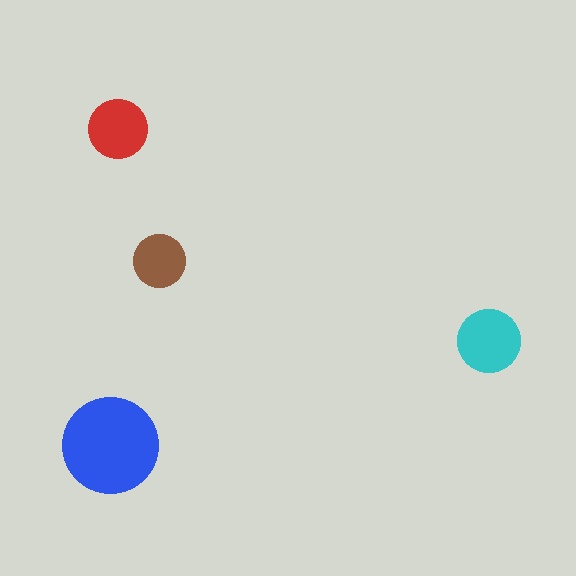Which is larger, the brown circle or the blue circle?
The blue one.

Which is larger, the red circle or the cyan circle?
The cyan one.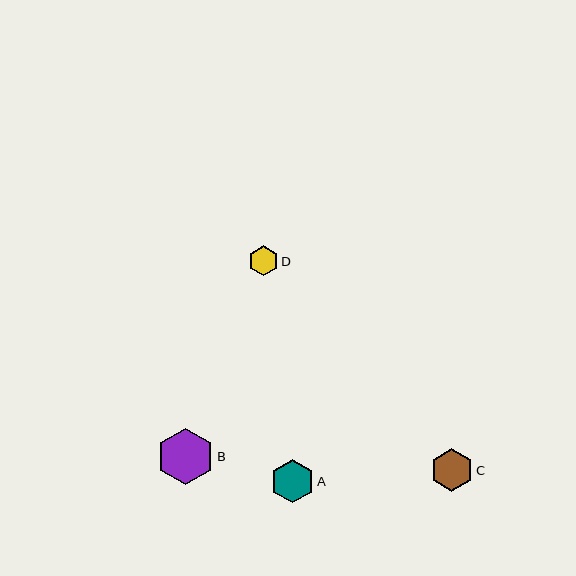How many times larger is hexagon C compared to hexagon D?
Hexagon C is approximately 1.4 times the size of hexagon D.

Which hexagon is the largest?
Hexagon B is the largest with a size of approximately 57 pixels.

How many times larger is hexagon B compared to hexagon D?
Hexagon B is approximately 1.9 times the size of hexagon D.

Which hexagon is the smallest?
Hexagon D is the smallest with a size of approximately 30 pixels.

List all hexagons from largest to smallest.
From largest to smallest: B, A, C, D.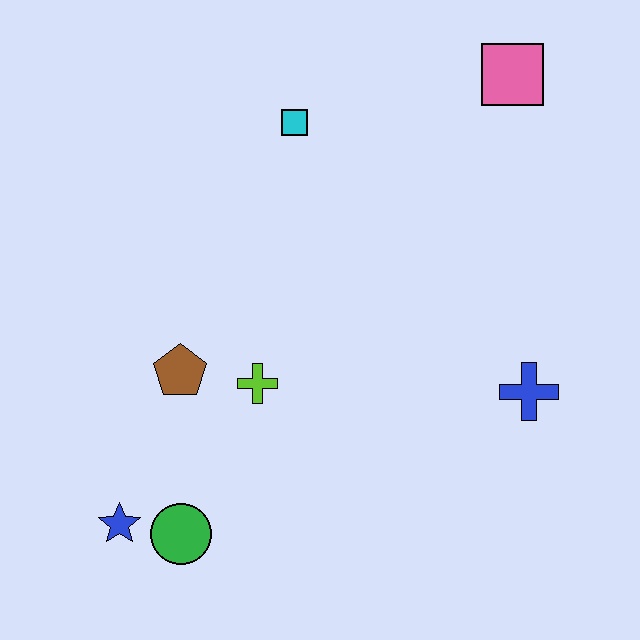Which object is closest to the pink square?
The cyan square is closest to the pink square.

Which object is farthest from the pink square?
The blue star is farthest from the pink square.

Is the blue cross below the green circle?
No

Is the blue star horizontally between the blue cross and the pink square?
No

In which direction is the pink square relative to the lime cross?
The pink square is above the lime cross.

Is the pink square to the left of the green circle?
No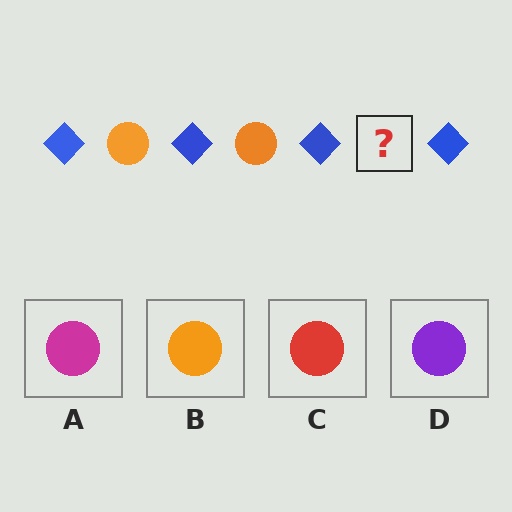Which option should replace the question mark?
Option B.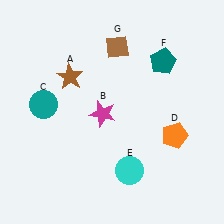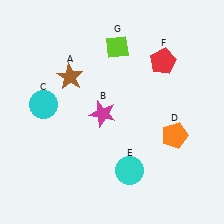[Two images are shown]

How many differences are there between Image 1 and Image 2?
There are 3 differences between the two images.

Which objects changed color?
C changed from teal to cyan. F changed from teal to red. G changed from brown to lime.